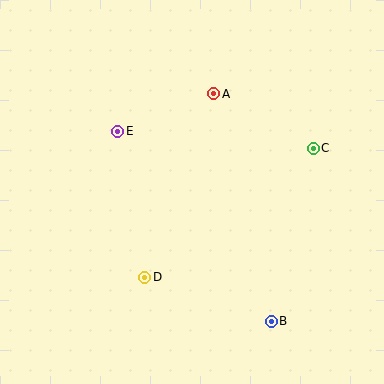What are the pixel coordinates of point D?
Point D is at (145, 277).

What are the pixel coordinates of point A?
Point A is at (214, 94).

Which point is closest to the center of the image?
Point E at (118, 131) is closest to the center.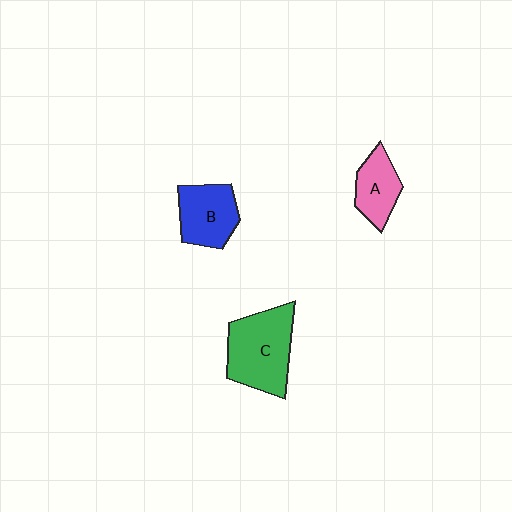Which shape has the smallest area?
Shape A (pink).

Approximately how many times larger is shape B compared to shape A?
Approximately 1.3 times.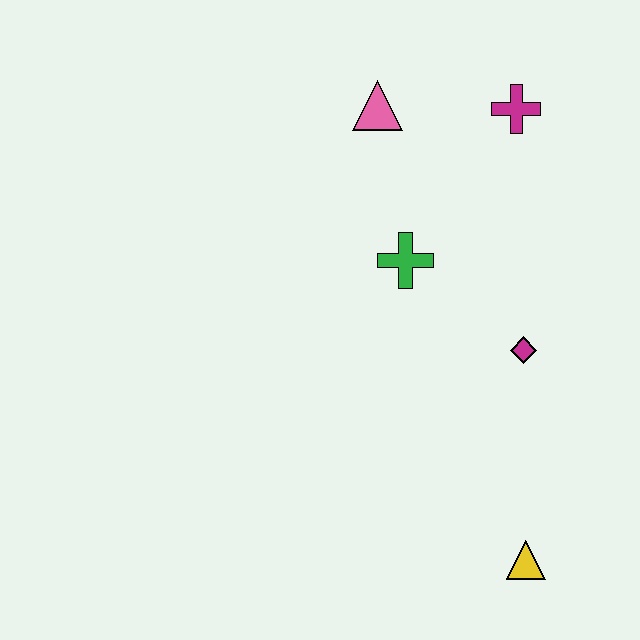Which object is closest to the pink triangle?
The magenta cross is closest to the pink triangle.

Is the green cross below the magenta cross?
Yes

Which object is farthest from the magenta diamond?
The pink triangle is farthest from the magenta diamond.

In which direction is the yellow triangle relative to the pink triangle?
The yellow triangle is below the pink triangle.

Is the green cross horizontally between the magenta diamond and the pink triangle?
Yes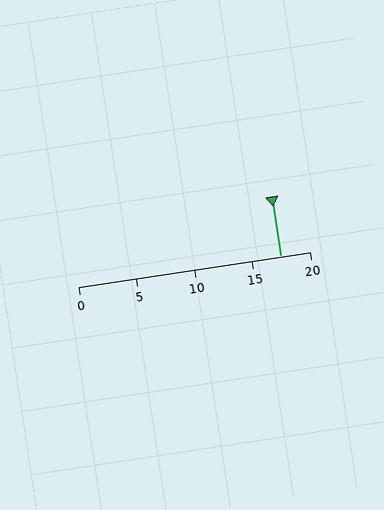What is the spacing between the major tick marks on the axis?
The major ticks are spaced 5 apart.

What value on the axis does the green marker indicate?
The marker indicates approximately 17.5.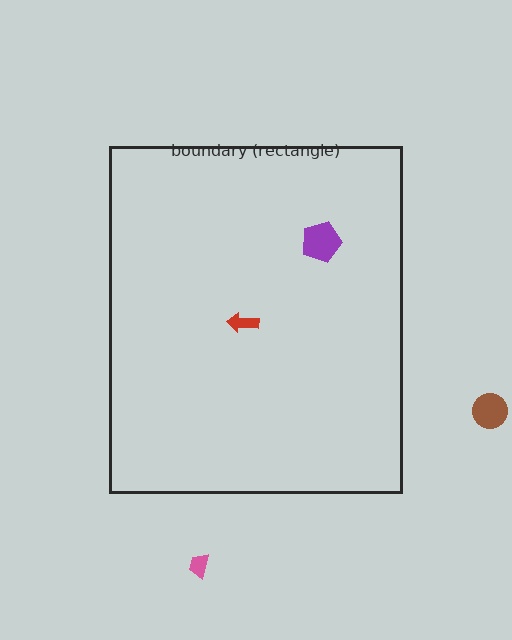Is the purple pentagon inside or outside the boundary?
Inside.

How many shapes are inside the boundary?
2 inside, 2 outside.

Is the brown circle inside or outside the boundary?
Outside.